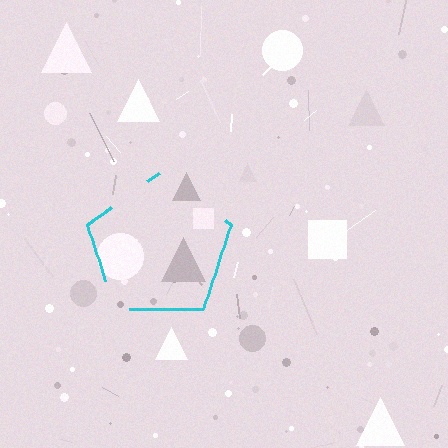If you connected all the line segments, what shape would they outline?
They would outline a pentagon.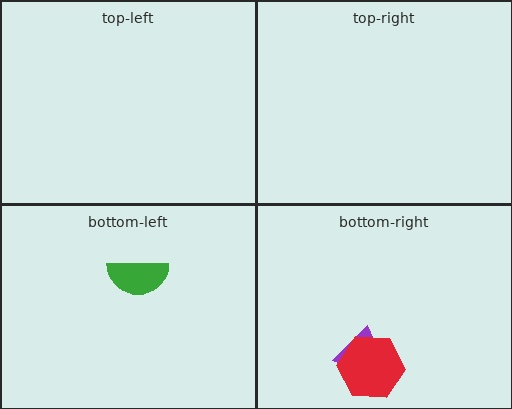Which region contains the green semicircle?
The bottom-left region.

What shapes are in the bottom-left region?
The green semicircle.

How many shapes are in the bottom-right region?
2.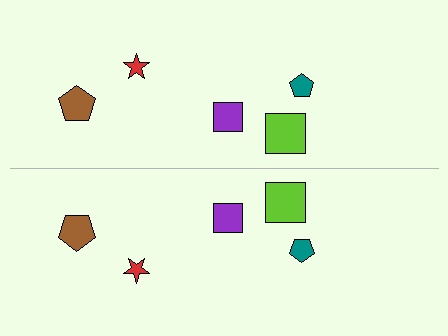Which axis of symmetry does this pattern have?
The pattern has a horizontal axis of symmetry running through the center of the image.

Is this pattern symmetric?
Yes, this pattern has bilateral (reflection) symmetry.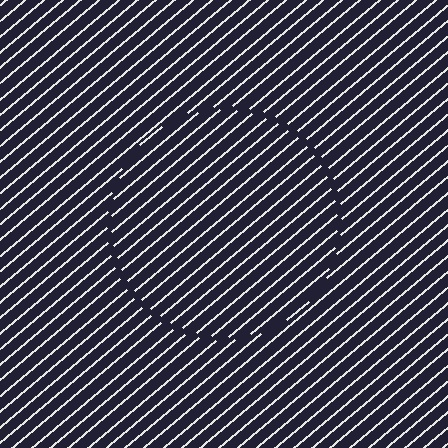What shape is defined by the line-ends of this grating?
An illusory circle. The interior of the shape contains the same grating, shifted by half a period — the contour is defined by the phase discontinuity where line-ends from the inner and outer gratings abut.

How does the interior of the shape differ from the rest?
The interior of the shape contains the same grating, shifted by half a period — the contour is defined by the phase discontinuity where line-ends from the inner and outer gratings abut.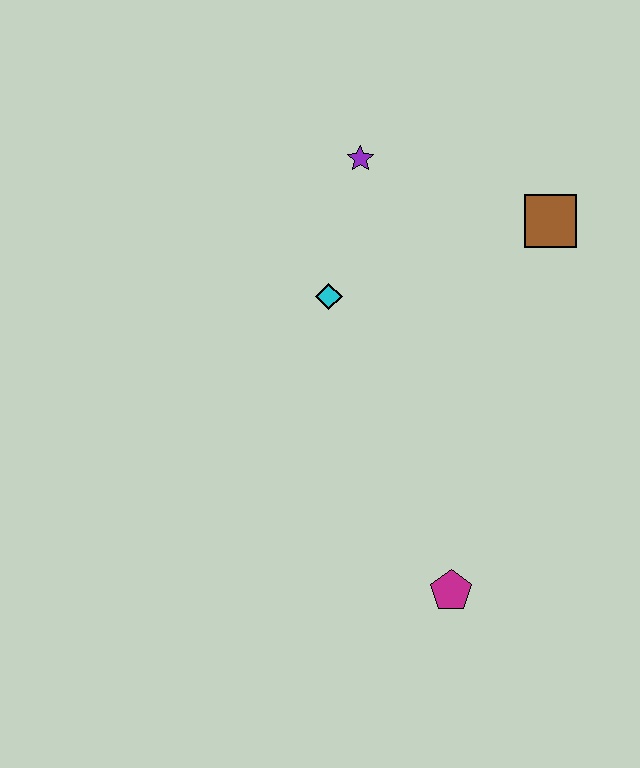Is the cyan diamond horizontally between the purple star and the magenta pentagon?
No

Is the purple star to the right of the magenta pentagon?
No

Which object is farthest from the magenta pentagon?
The purple star is farthest from the magenta pentagon.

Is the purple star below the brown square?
No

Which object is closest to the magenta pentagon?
The cyan diamond is closest to the magenta pentagon.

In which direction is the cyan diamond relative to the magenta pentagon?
The cyan diamond is above the magenta pentagon.